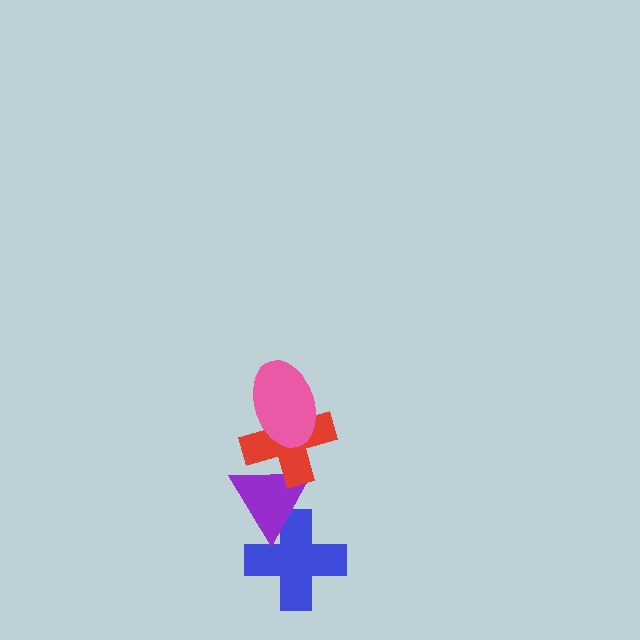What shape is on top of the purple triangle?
The red cross is on top of the purple triangle.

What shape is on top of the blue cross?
The purple triangle is on top of the blue cross.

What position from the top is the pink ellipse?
The pink ellipse is 1st from the top.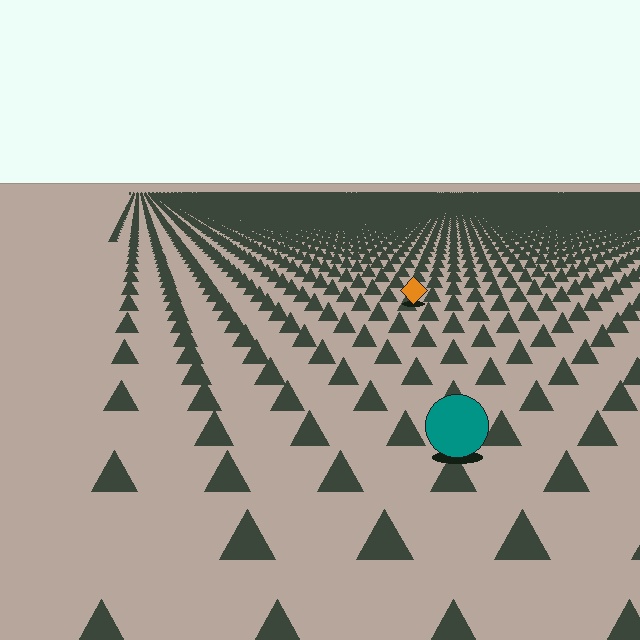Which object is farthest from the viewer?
The orange diamond is farthest from the viewer. It appears smaller and the ground texture around it is denser.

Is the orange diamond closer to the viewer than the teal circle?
No. The teal circle is closer — you can tell from the texture gradient: the ground texture is coarser near it.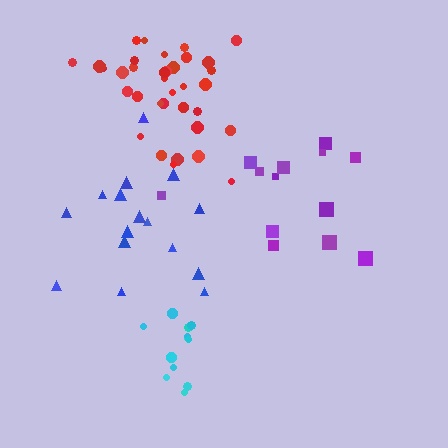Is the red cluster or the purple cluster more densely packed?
Red.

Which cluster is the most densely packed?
Cyan.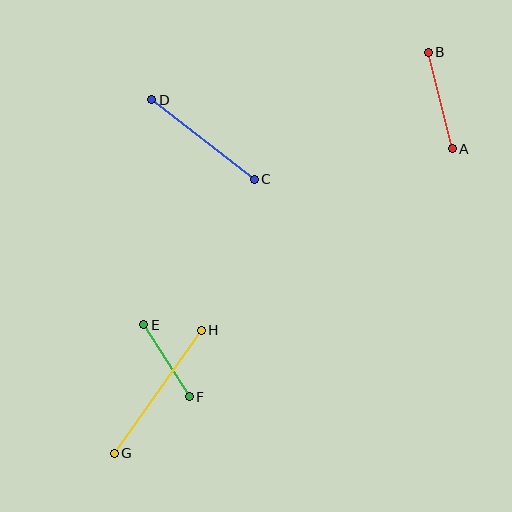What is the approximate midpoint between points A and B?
The midpoint is at approximately (440, 100) pixels.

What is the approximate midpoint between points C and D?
The midpoint is at approximately (203, 139) pixels.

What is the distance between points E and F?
The distance is approximately 86 pixels.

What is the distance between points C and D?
The distance is approximately 130 pixels.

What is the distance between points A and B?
The distance is approximately 99 pixels.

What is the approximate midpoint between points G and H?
The midpoint is at approximately (158, 392) pixels.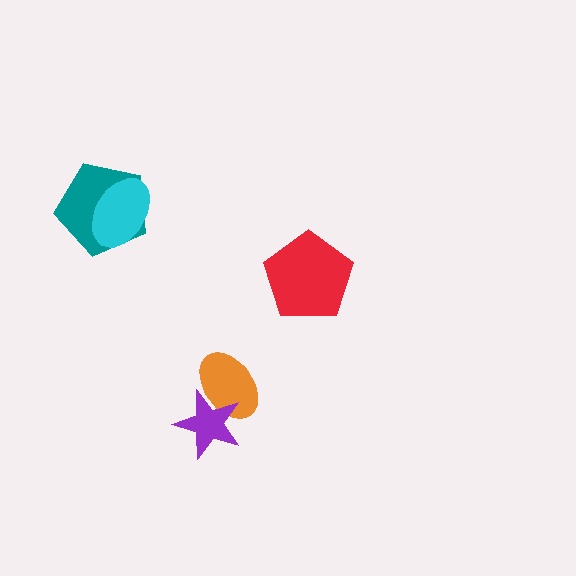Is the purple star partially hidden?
No, no other shape covers it.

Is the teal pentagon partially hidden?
Yes, it is partially covered by another shape.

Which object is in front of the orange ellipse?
The purple star is in front of the orange ellipse.